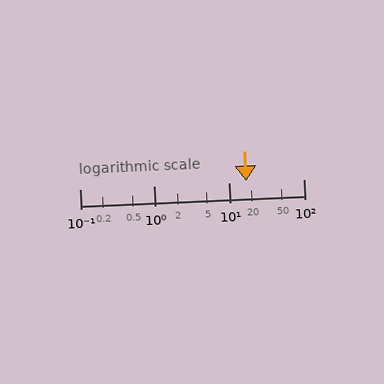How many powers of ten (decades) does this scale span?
The scale spans 3 decades, from 0.1 to 100.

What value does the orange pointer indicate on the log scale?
The pointer indicates approximately 17.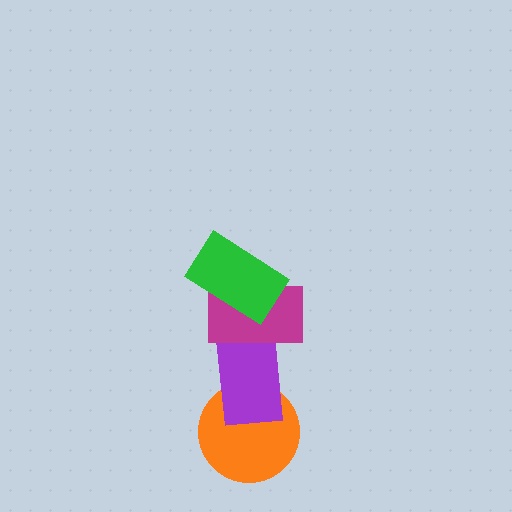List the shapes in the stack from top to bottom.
From top to bottom: the green rectangle, the magenta rectangle, the purple rectangle, the orange circle.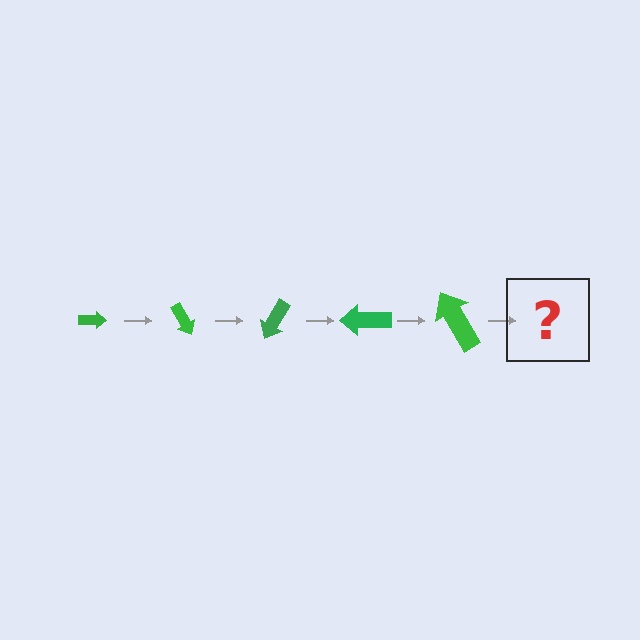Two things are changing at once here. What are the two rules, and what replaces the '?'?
The two rules are that the arrow grows larger each step and it rotates 60 degrees each step. The '?' should be an arrow, larger than the previous one and rotated 300 degrees from the start.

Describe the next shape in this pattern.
It should be an arrow, larger than the previous one and rotated 300 degrees from the start.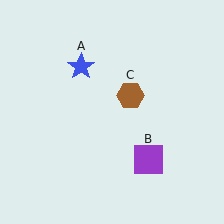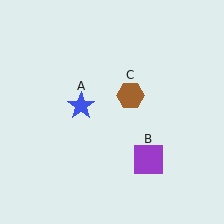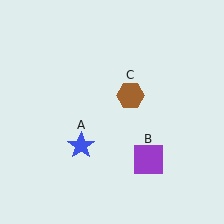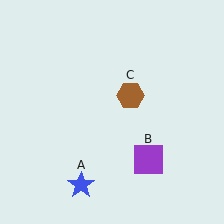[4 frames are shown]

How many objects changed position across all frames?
1 object changed position: blue star (object A).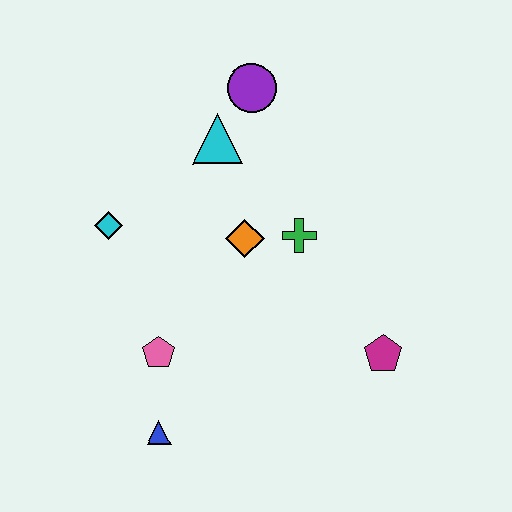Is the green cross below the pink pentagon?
No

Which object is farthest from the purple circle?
The blue triangle is farthest from the purple circle.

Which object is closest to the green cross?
The orange diamond is closest to the green cross.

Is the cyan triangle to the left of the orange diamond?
Yes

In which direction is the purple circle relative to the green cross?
The purple circle is above the green cross.